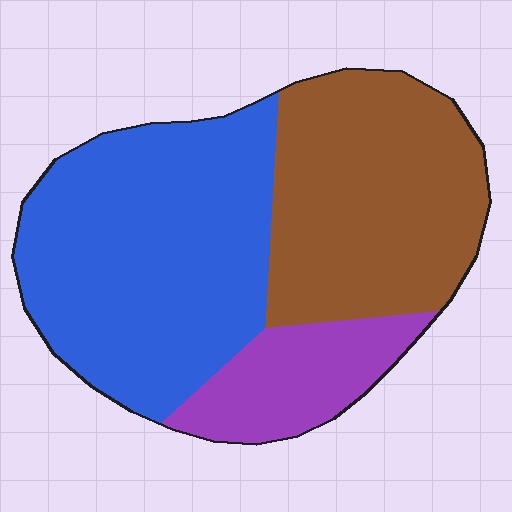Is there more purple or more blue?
Blue.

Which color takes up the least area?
Purple, at roughly 15%.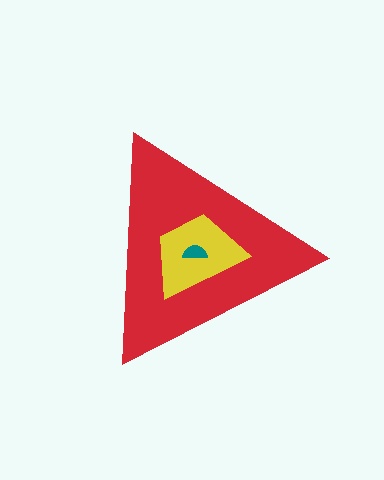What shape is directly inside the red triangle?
The yellow trapezoid.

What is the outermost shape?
The red triangle.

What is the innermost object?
The teal semicircle.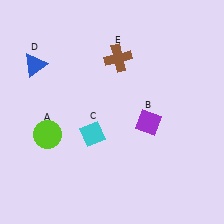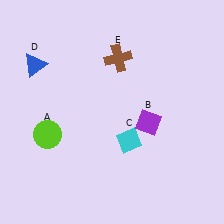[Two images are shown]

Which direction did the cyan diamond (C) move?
The cyan diamond (C) moved right.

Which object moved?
The cyan diamond (C) moved right.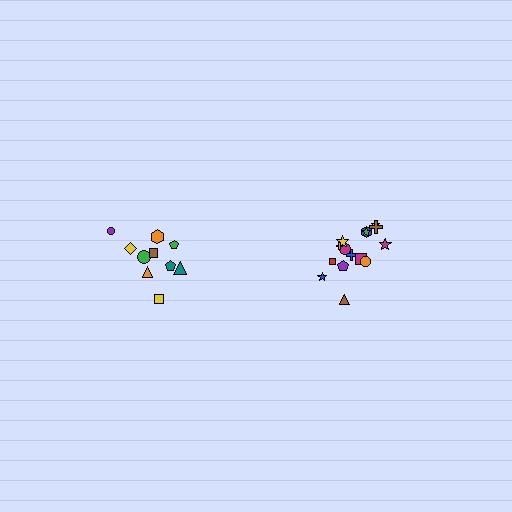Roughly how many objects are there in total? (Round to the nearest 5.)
Roughly 25 objects in total.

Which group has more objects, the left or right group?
The right group.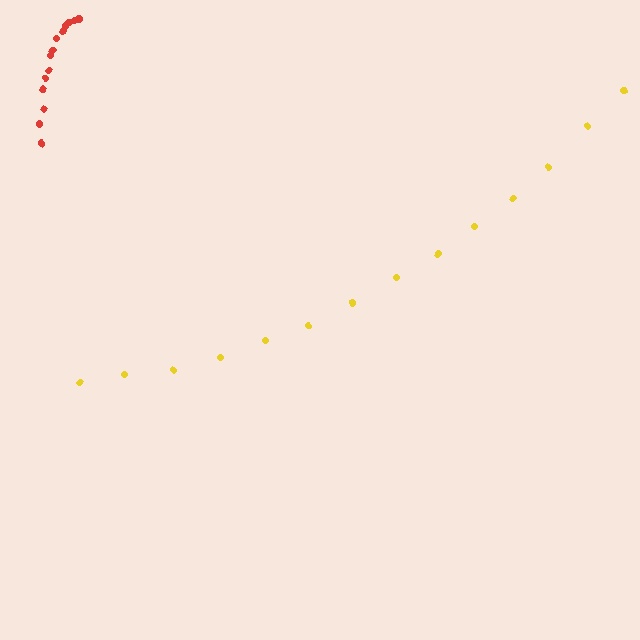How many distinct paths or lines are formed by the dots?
There are 2 distinct paths.